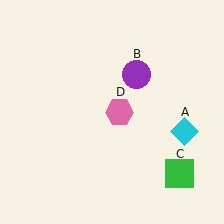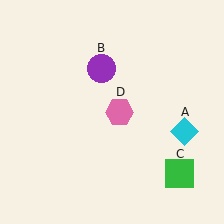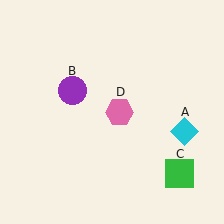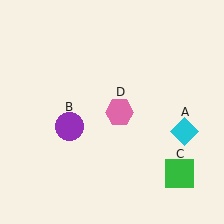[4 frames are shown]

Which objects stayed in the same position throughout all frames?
Cyan diamond (object A) and green square (object C) and pink hexagon (object D) remained stationary.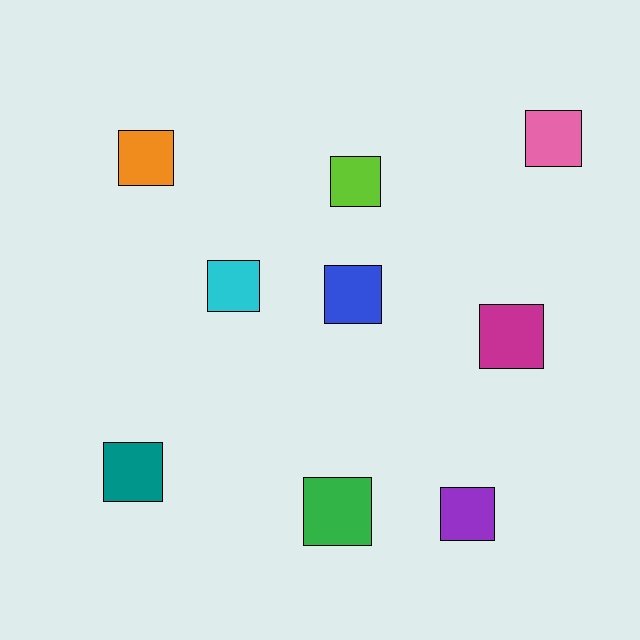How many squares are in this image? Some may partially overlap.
There are 9 squares.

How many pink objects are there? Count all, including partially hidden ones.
There is 1 pink object.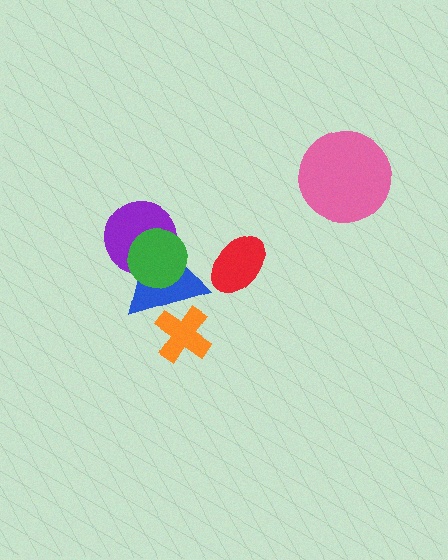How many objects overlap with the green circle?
2 objects overlap with the green circle.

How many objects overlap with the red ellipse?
0 objects overlap with the red ellipse.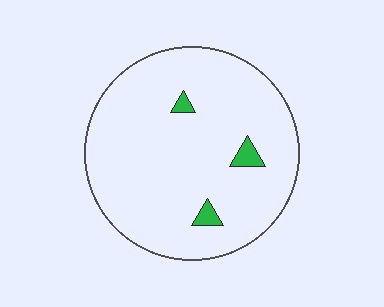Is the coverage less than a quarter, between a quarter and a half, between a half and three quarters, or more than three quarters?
Less than a quarter.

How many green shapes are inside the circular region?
3.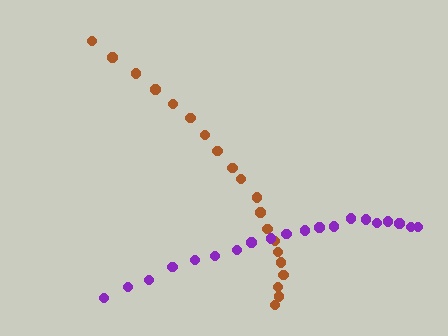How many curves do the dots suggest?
There are 2 distinct paths.